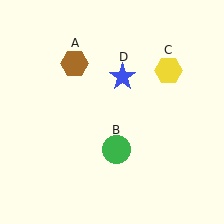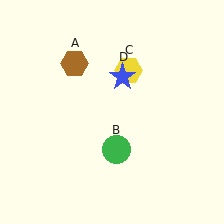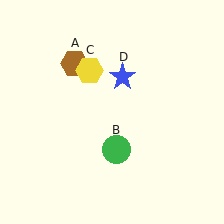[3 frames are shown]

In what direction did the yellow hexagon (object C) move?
The yellow hexagon (object C) moved left.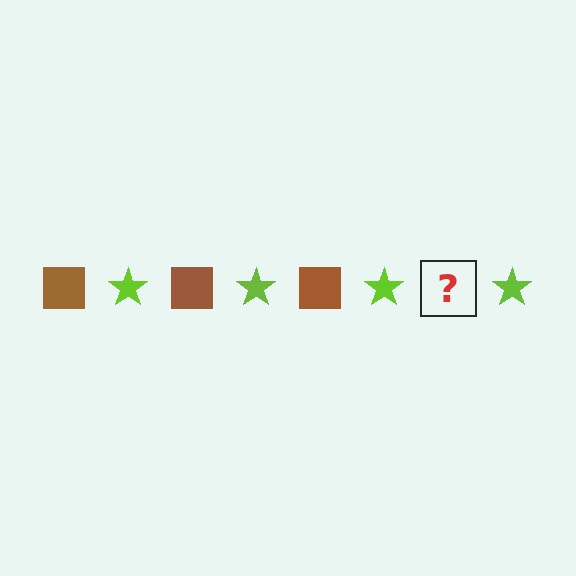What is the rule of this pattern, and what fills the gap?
The rule is that the pattern alternates between brown square and lime star. The gap should be filled with a brown square.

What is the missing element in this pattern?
The missing element is a brown square.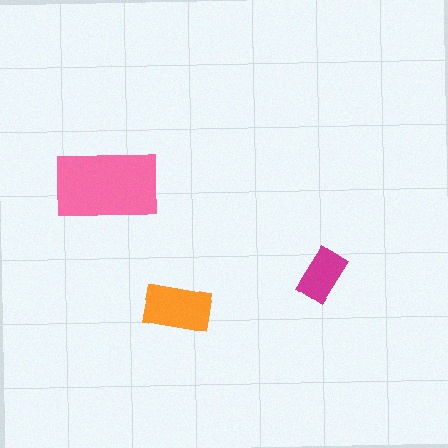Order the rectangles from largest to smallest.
the pink one, the orange one, the magenta one.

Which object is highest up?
The pink rectangle is topmost.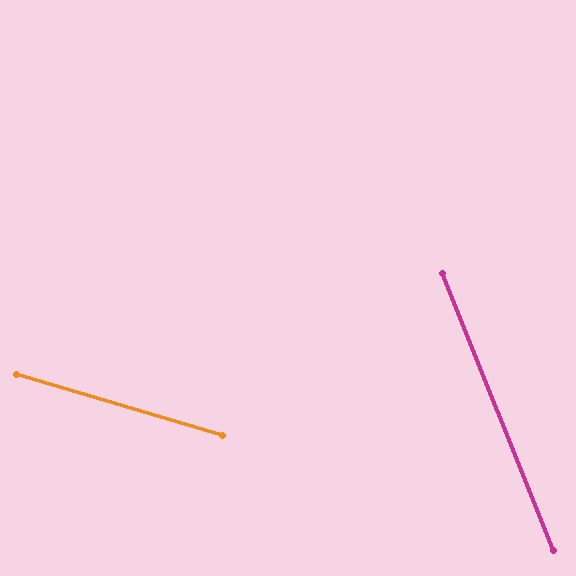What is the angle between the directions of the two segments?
Approximately 51 degrees.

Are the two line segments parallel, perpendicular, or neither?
Neither parallel nor perpendicular — they differ by about 51°.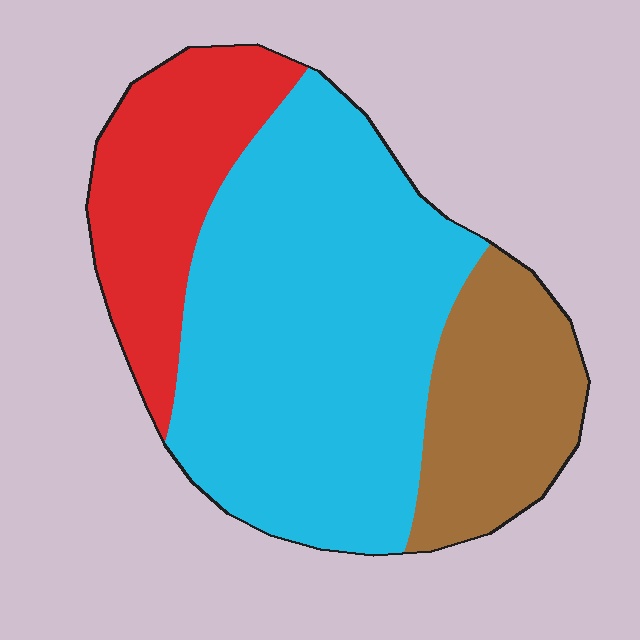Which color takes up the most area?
Cyan, at roughly 55%.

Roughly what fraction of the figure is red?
Red covers roughly 20% of the figure.